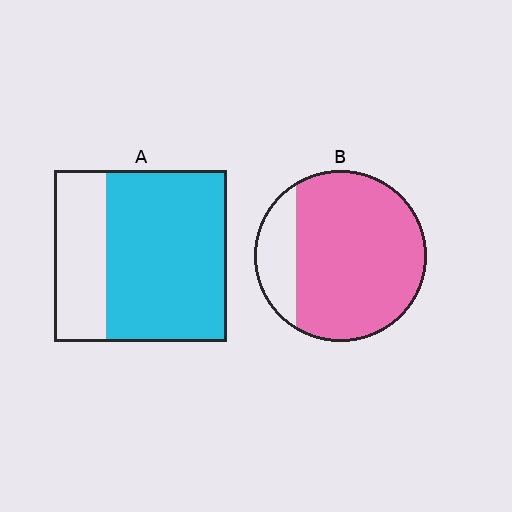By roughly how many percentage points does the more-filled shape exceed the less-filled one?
By roughly 10 percentage points (B over A).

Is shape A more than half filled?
Yes.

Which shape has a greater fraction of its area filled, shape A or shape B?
Shape B.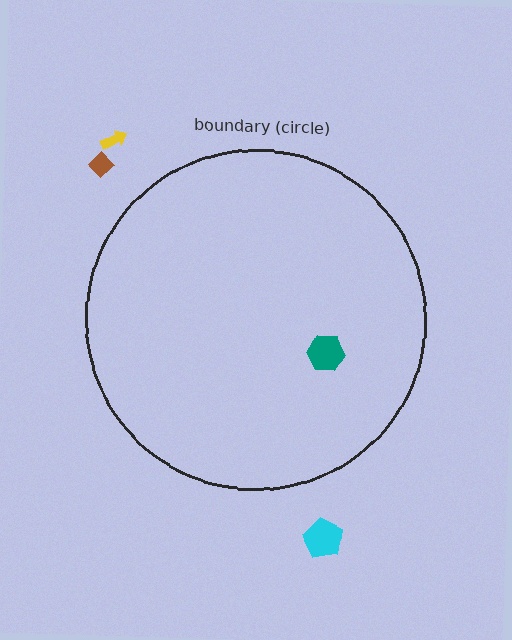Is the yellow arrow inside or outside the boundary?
Outside.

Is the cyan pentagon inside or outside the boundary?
Outside.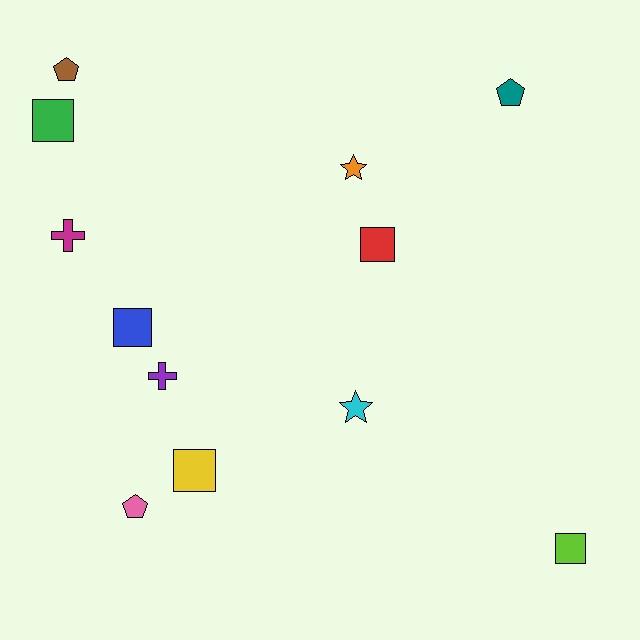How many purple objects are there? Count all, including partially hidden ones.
There is 1 purple object.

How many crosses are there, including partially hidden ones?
There are 2 crosses.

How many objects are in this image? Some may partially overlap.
There are 12 objects.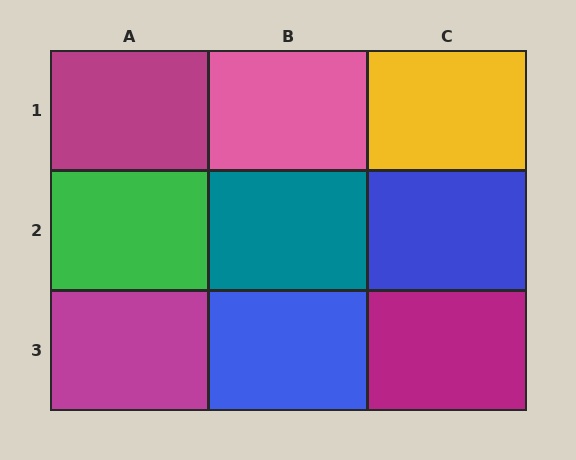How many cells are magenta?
3 cells are magenta.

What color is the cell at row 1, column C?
Yellow.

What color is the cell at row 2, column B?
Teal.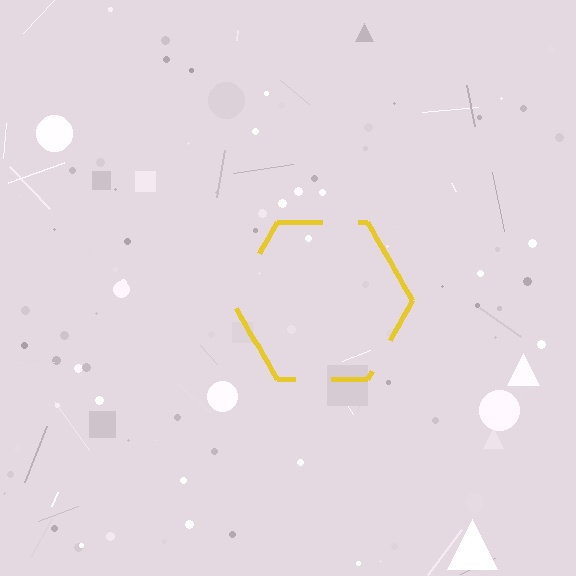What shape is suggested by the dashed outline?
The dashed outline suggests a hexagon.